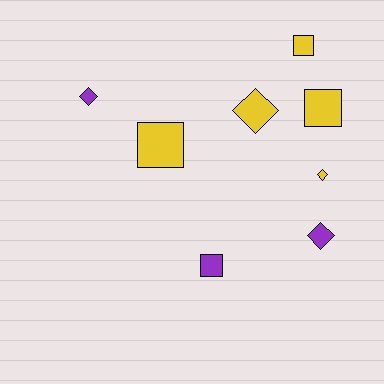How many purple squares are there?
There is 1 purple square.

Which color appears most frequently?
Yellow, with 5 objects.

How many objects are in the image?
There are 8 objects.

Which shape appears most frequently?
Diamond, with 4 objects.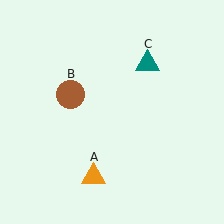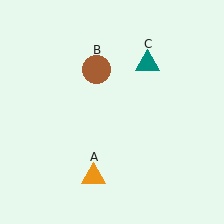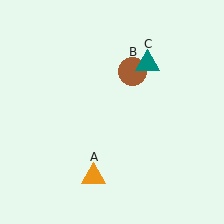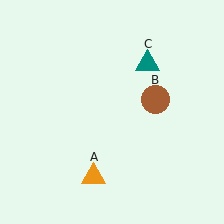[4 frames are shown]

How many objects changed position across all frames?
1 object changed position: brown circle (object B).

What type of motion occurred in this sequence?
The brown circle (object B) rotated clockwise around the center of the scene.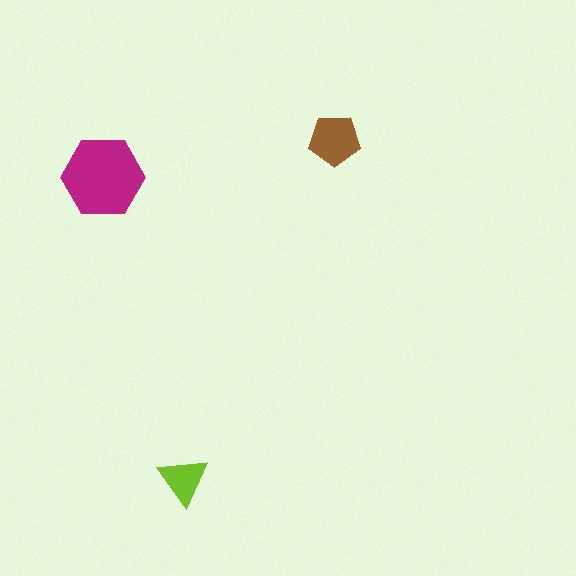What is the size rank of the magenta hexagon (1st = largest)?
1st.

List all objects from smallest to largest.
The lime triangle, the brown pentagon, the magenta hexagon.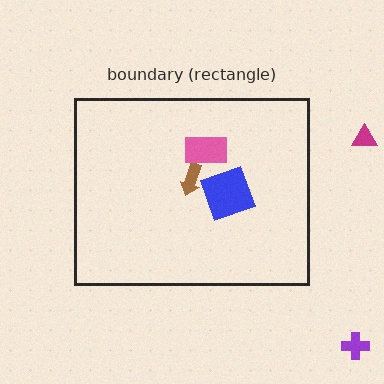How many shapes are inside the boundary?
3 inside, 2 outside.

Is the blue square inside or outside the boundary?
Inside.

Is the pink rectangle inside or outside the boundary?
Inside.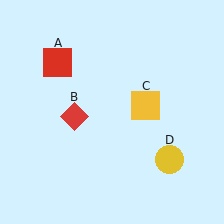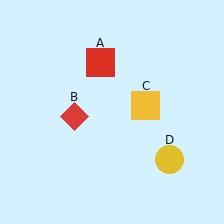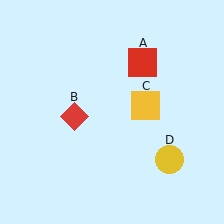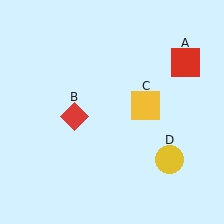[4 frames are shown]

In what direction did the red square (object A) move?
The red square (object A) moved right.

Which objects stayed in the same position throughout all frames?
Red diamond (object B) and yellow square (object C) and yellow circle (object D) remained stationary.